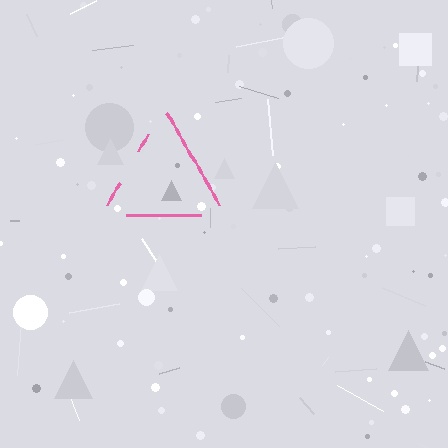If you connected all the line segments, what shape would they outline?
They would outline a triangle.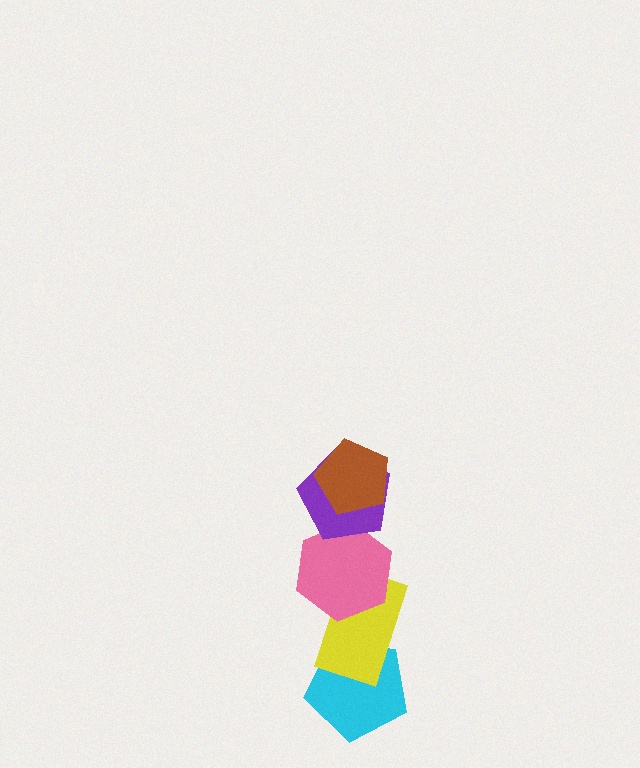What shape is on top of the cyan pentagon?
The yellow rectangle is on top of the cyan pentagon.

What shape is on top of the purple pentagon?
The brown pentagon is on top of the purple pentagon.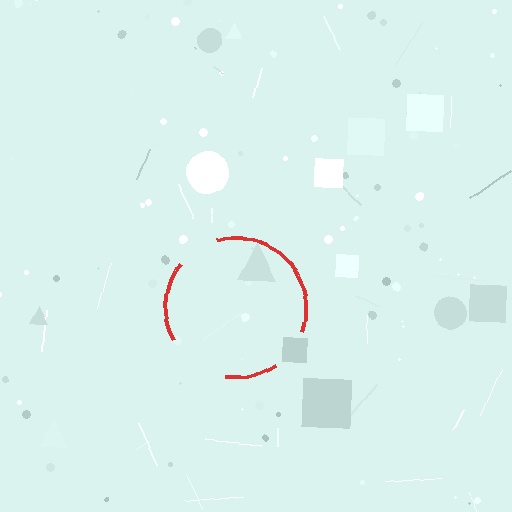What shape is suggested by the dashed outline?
The dashed outline suggests a circle.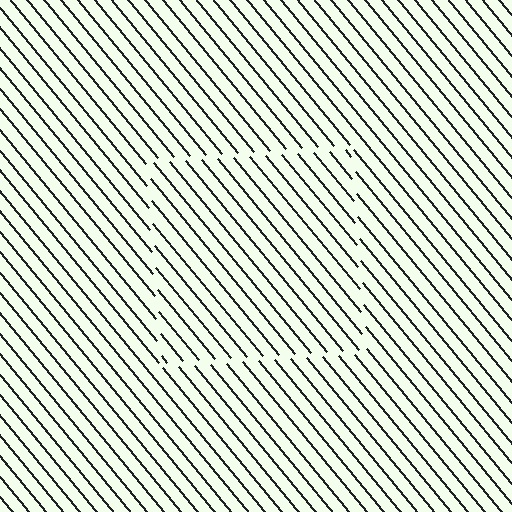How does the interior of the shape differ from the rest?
The interior of the shape contains the same grating, shifted by half a period — the contour is defined by the phase discontinuity where line-ends from the inner and outer gratings abut.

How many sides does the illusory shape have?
4 sides — the line-ends trace a square.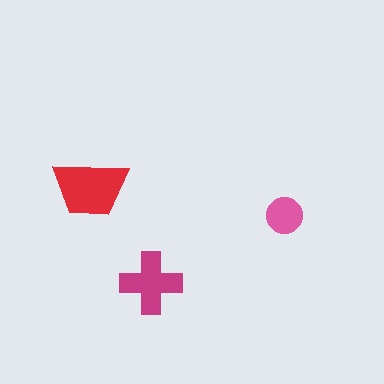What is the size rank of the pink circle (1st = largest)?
3rd.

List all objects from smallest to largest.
The pink circle, the magenta cross, the red trapezoid.